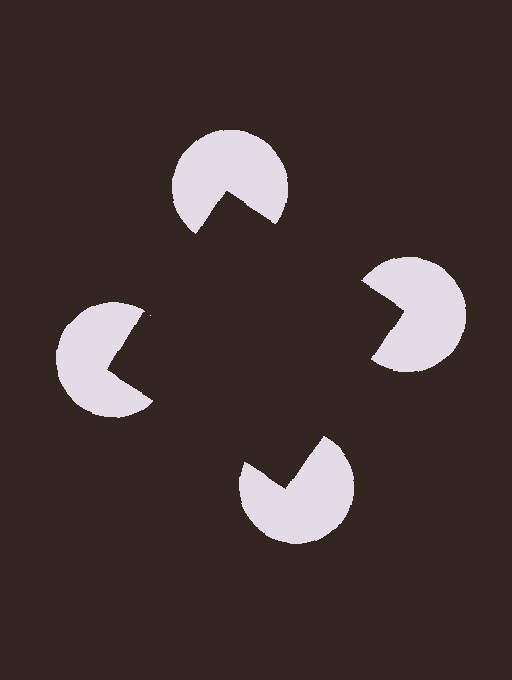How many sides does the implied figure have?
4 sides.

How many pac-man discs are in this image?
There are 4 — one at each vertex of the illusory square.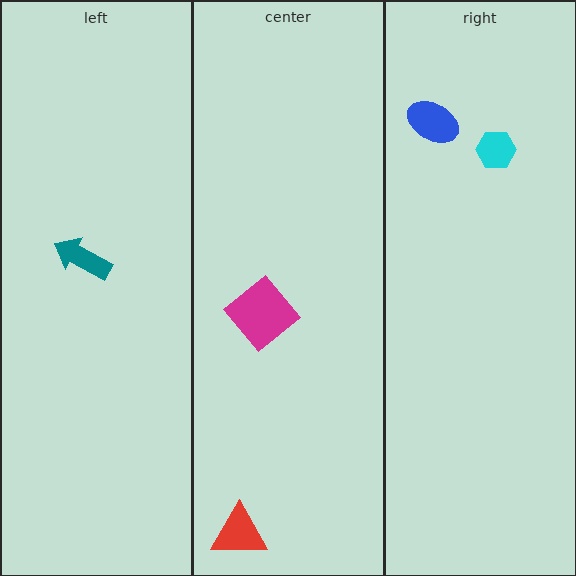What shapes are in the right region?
The cyan hexagon, the blue ellipse.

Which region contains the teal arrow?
The left region.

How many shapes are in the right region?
2.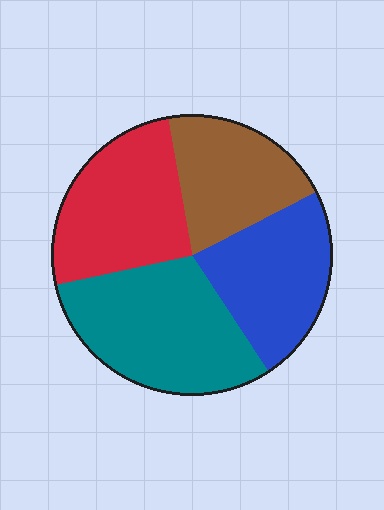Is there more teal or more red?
Teal.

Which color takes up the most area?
Teal, at roughly 30%.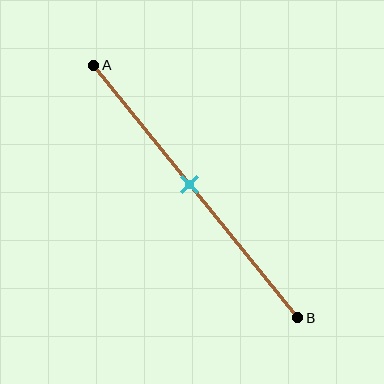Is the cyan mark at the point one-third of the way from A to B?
No, the mark is at about 45% from A, not at the 33% one-third point.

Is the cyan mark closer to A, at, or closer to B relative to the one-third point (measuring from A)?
The cyan mark is closer to point B than the one-third point of segment AB.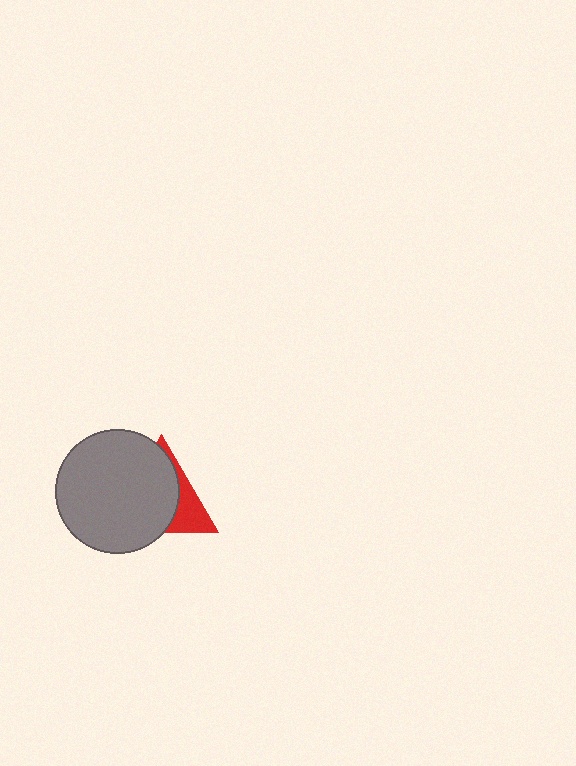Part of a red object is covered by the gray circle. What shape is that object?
It is a triangle.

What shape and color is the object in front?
The object in front is a gray circle.